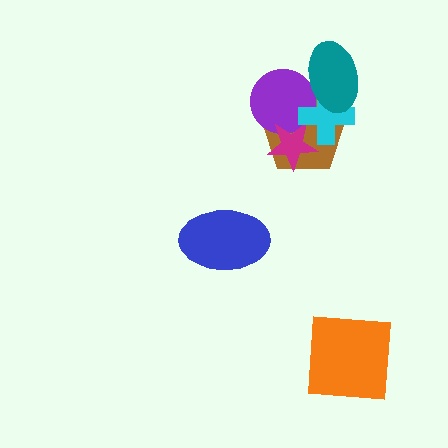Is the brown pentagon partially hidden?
Yes, it is partially covered by another shape.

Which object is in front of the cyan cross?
The teal ellipse is in front of the cyan cross.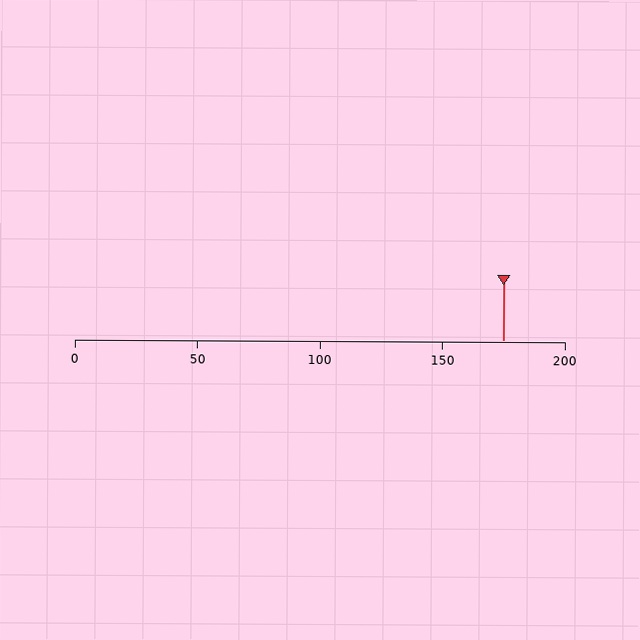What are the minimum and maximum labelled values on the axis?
The axis runs from 0 to 200.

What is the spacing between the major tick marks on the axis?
The major ticks are spaced 50 apart.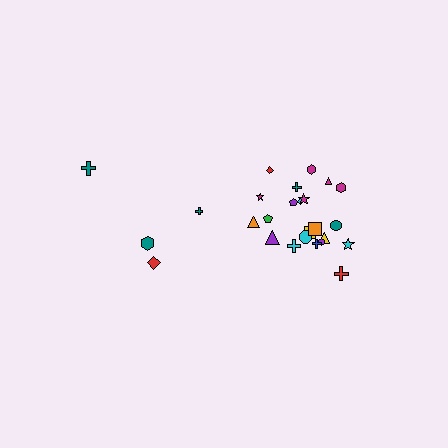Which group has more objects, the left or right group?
The right group.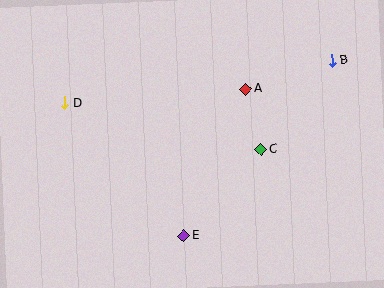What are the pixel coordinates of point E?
Point E is at (184, 236).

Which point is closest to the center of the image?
Point C at (261, 150) is closest to the center.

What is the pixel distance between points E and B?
The distance between E and B is 230 pixels.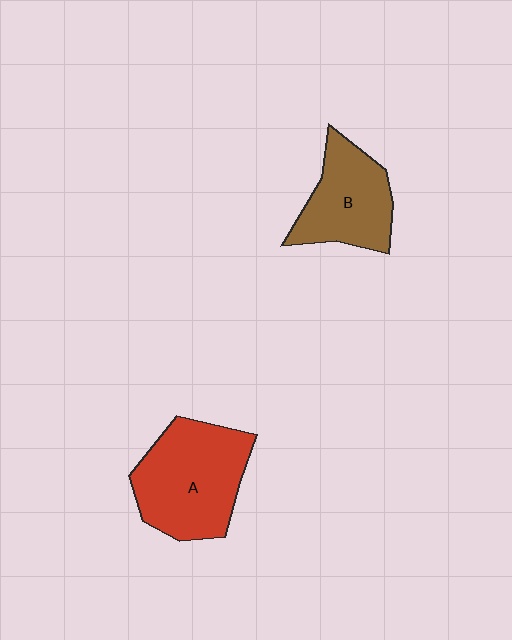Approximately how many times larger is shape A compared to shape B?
Approximately 1.4 times.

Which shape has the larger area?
Shape A (red).